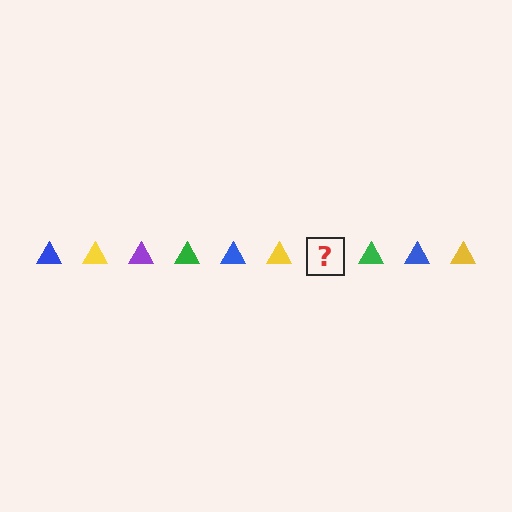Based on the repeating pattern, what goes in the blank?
The blank should be a purple triangle.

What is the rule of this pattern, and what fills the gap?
The rule is that the pattern cycles through blue, yellow, purple, green triangles. The gap should be filled with a purple triangle.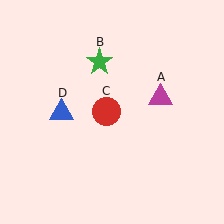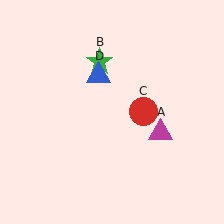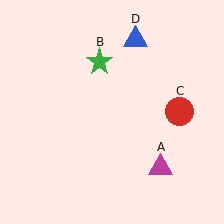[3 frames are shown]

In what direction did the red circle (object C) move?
The red circle (object C) moved right.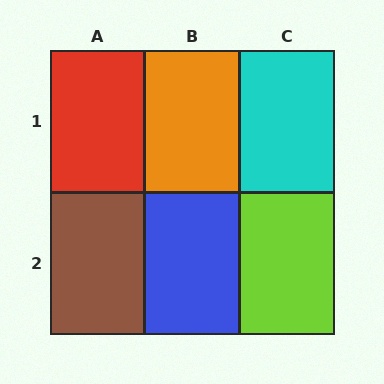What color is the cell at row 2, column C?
Lime.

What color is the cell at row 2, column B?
Blue.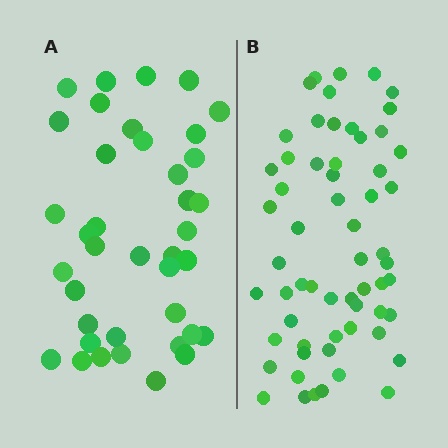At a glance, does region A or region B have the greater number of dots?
Region B (the right region) has more dots.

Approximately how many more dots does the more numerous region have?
Region B has approximately 20 more dots than region A.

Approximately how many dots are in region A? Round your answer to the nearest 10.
About 40 dots. (The exact count is 39, which rounds to 40.)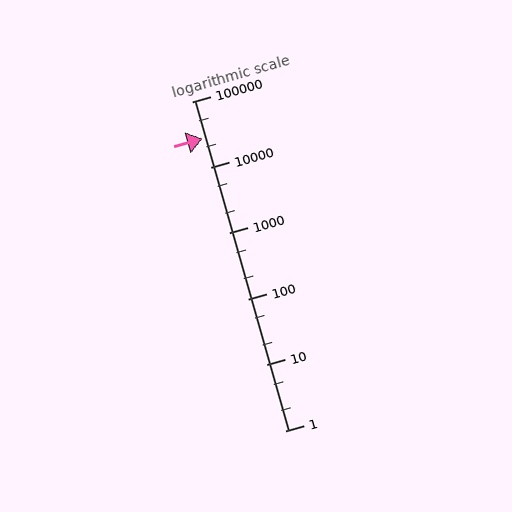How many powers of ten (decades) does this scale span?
The scale spans 5 decades, from 1 to 100000.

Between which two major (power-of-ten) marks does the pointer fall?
The pointer is between 10000 and 100000.